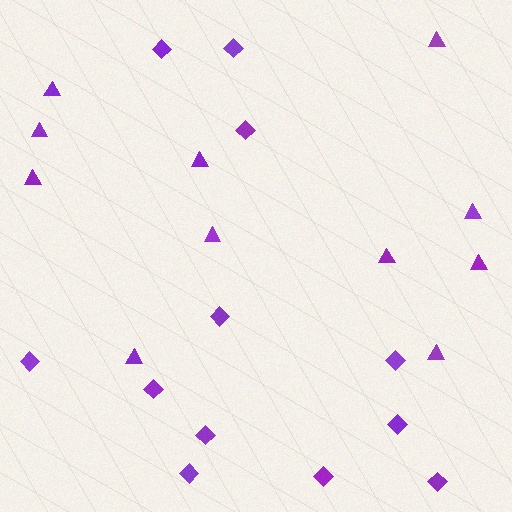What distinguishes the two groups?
There are 2 groups: one group of diamonds (12) and one group of triangles (11).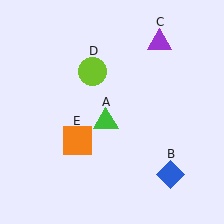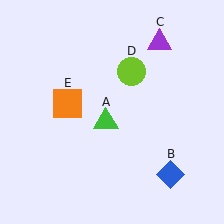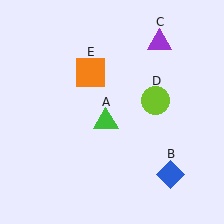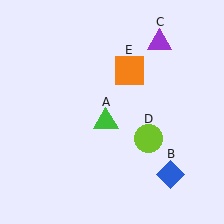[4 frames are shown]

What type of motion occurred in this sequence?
The lime circle (object D), orange square (object E) rotated clockwise around the center of the scene.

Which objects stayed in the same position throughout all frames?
Green triangle (object A) and blue diamond (object B) and purple triangle (object C) remained stationary.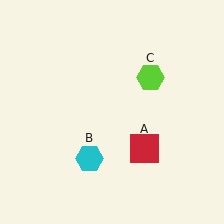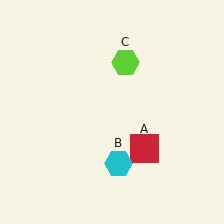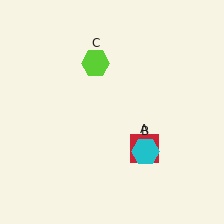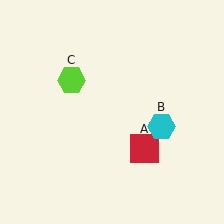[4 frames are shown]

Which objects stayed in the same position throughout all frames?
Red square (object A) remained stationary.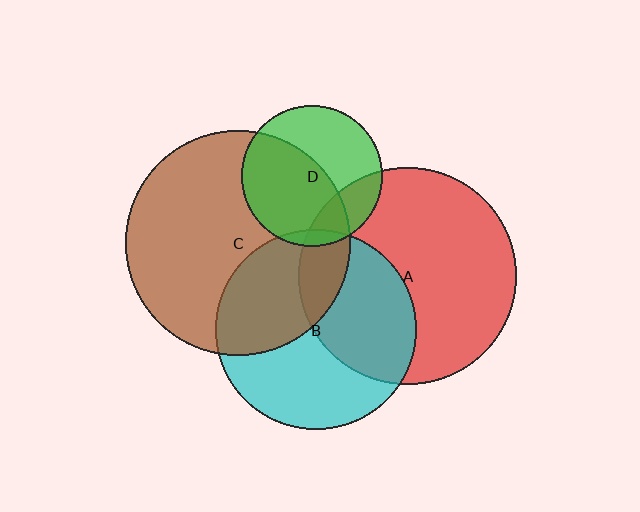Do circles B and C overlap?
Yes.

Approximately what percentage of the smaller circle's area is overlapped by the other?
Approximately 40%.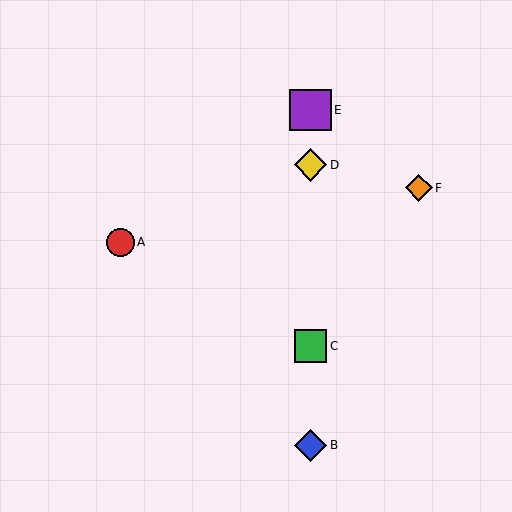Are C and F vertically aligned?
No, C is at x≈310 and F is at x≈419.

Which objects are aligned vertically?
Objects B, C, D, E are aligned vertically.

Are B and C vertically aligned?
Yes, both are at x≈310.